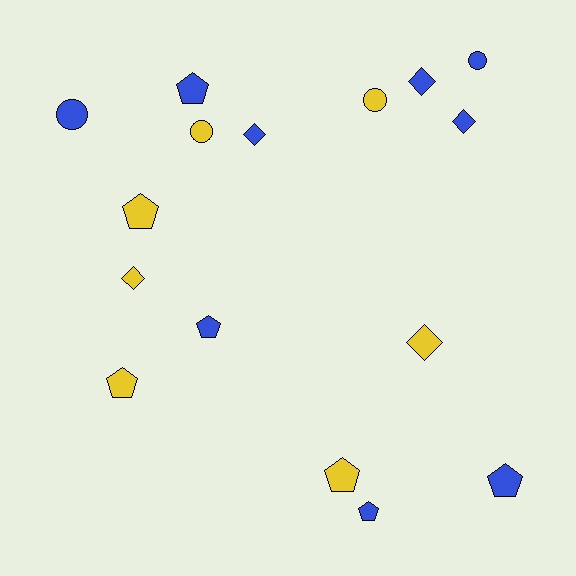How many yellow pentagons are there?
There are 3 yellow pentagons.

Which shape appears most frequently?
Pentagon, with 7 objects.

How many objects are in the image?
There are 16 objects.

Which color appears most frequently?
Blue, with 9 objects.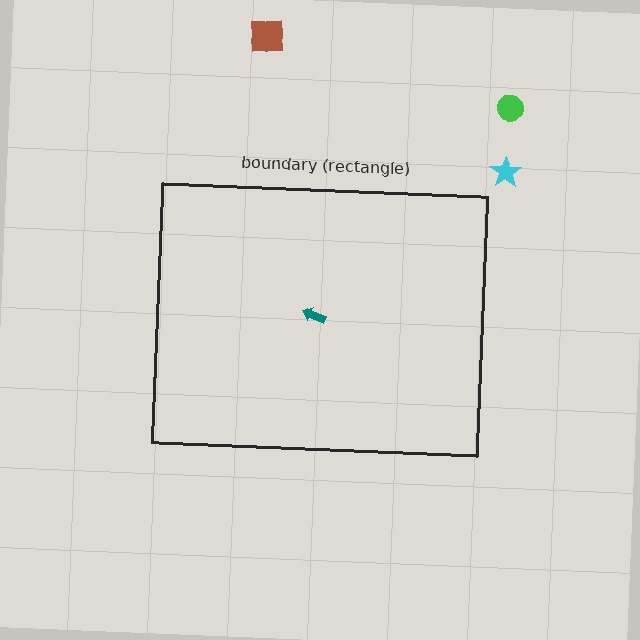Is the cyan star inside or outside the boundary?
Outside.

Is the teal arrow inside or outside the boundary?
Inside.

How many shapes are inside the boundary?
1 inside, 3 outside.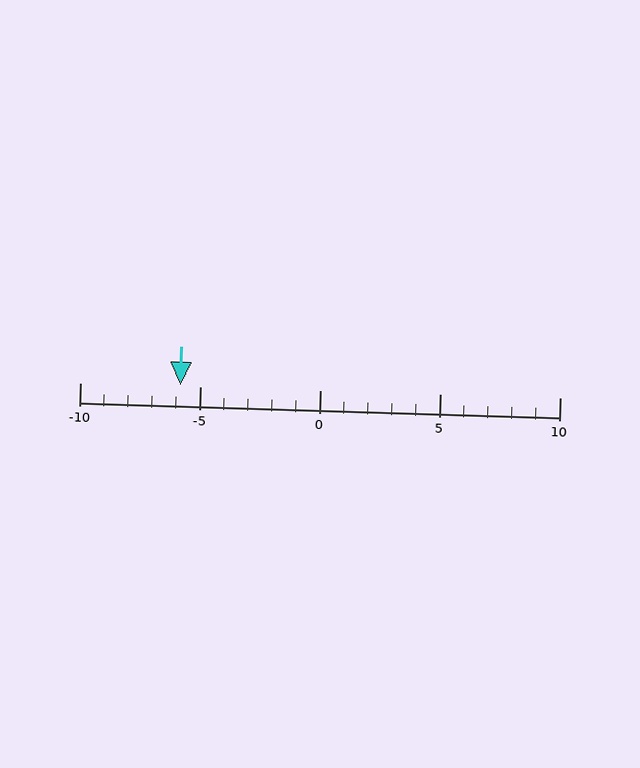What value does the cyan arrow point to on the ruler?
The cyan arrow points to approximately -6.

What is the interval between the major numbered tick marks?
The major tick marks are spaced 5 units apart.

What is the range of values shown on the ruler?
The ruler shows values from -10 to 10.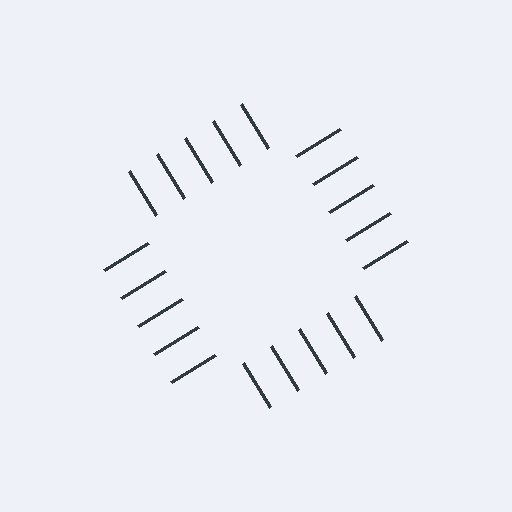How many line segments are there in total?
20 — 5 along each of the 4 edges.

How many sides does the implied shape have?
4 sides — the line-ends trace a square.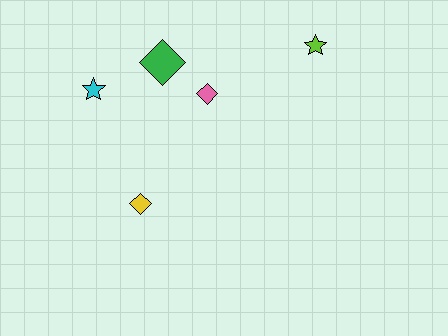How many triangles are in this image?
There are no triangles.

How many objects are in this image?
There are 5 objects.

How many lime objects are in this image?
There is 1 lime object.